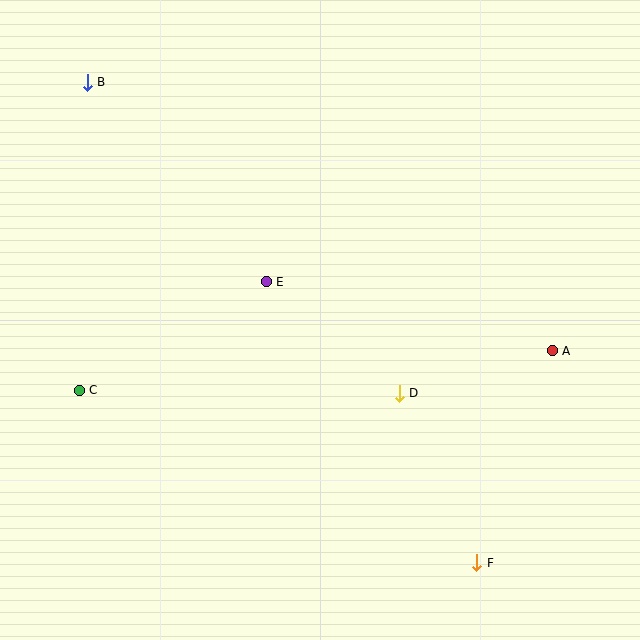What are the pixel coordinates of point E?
Point E is at (266, 282).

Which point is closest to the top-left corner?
Point B is closest to the top-left corner.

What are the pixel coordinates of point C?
Point C is at (79, 390).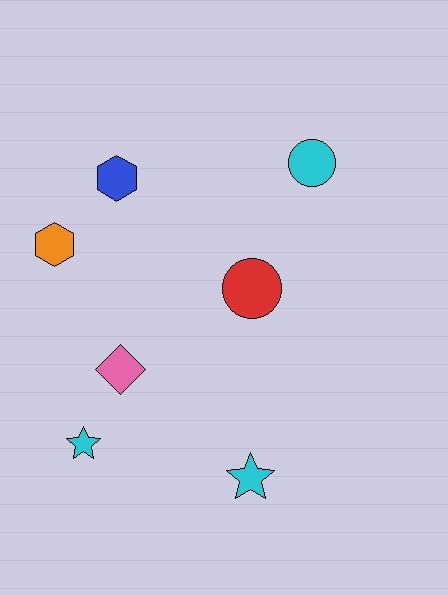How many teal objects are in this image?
There are no teal objects.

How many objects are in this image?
There are 7 objects.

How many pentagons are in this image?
There are no pentagons.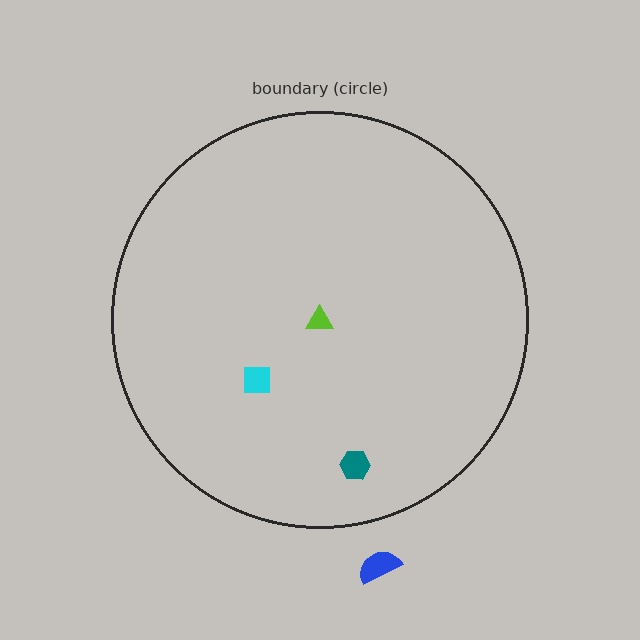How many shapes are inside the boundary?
3 inside, 1 outside.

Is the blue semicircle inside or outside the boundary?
Outside.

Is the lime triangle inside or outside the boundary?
Inside.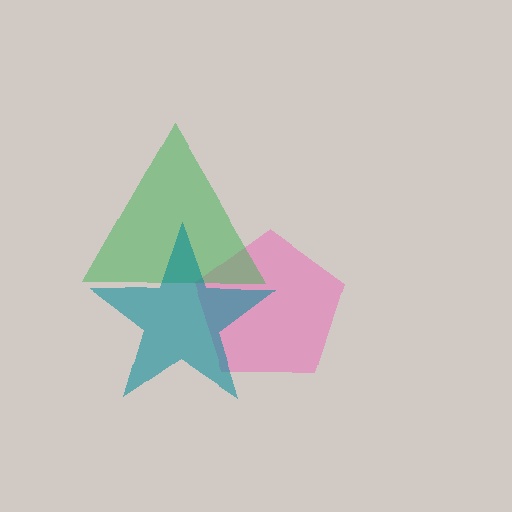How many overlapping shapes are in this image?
There are 3 overlapping shapes in the image.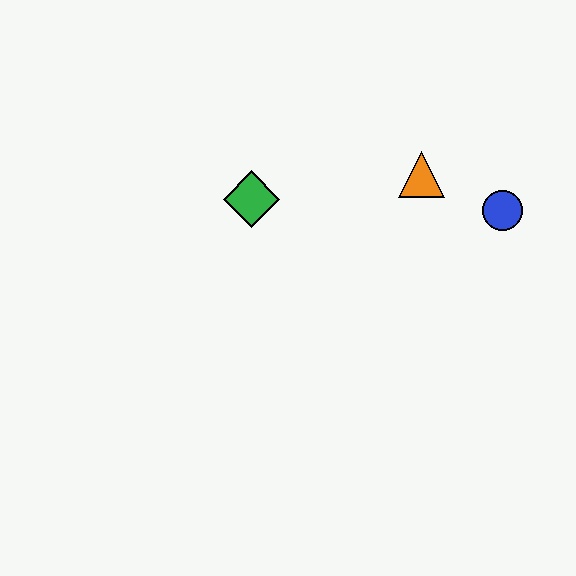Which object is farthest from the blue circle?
The green diamond is farthest from the blue circle.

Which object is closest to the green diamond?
The orange triangle is closest to the green diamond.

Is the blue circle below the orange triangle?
Yes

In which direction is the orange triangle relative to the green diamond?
The orange triangle is to the right of the green diamond.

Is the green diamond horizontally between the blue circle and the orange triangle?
No